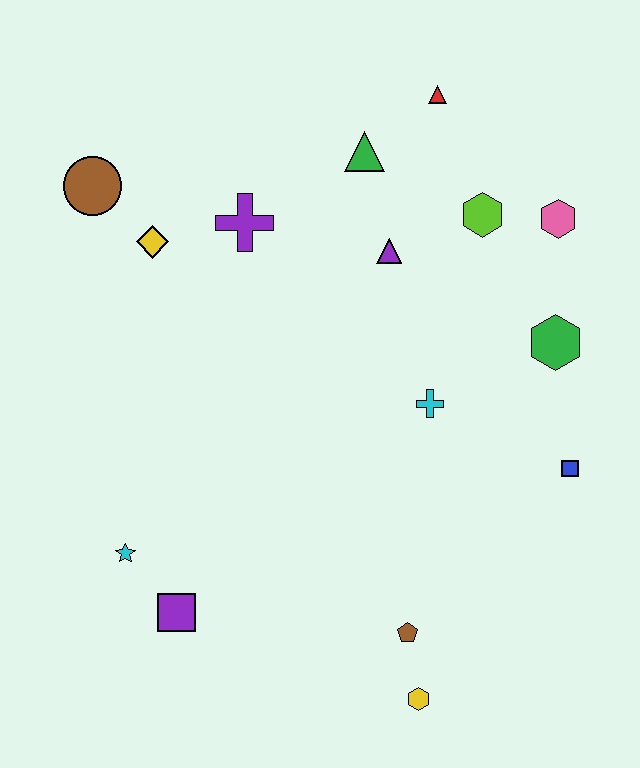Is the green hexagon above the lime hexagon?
No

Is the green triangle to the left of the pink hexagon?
Yes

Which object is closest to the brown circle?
The yellow diamond is closest to the brown circle.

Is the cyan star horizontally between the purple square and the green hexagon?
No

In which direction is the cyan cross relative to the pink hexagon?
The cyan cross is below the pink hexagon.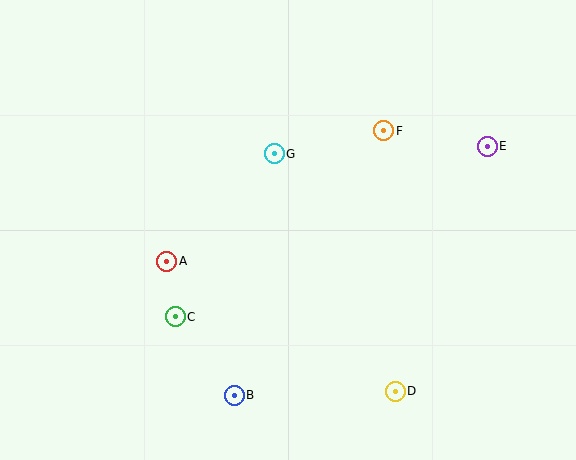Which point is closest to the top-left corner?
Point A is closest to the top-left corner.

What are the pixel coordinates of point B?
Point B is at (234, 395).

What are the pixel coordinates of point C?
Point C is at (175, 317).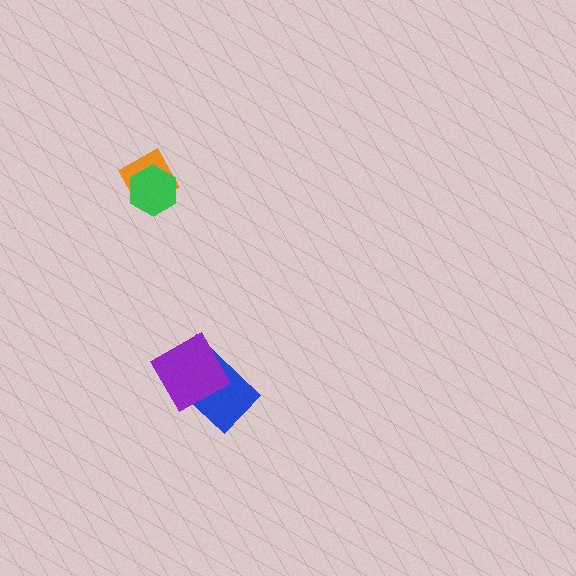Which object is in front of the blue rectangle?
The purple diamond is in front of the blue rectangle.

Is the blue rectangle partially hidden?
Yes, it is partially covered by another shape.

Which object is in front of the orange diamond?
The green hexagon is in front of the orange diamond.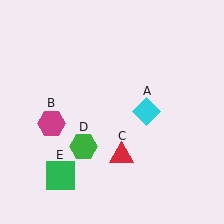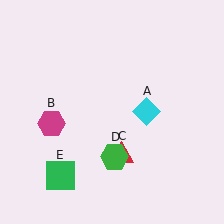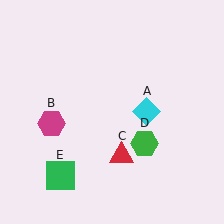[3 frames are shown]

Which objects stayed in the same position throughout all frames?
Cyan diamond (object A) and magenta hexagon (object B) and red triangle (object C) and green square (object E) remained stationary.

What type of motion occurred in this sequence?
The green hexagon (object D) rotated counterclockwise around the center of the scene.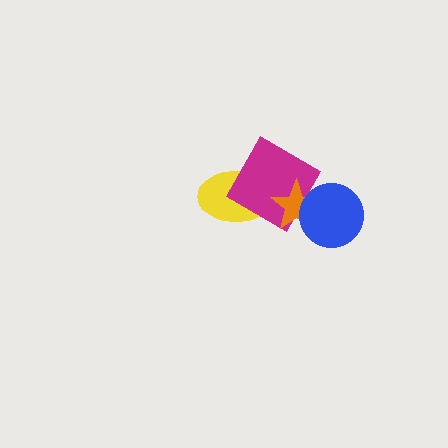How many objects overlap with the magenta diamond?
3 objects overlap with the magenta diamond.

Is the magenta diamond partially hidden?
Yes, it is partially covered by another shape.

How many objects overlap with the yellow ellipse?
1 object overlaps with the yellow ellipse.